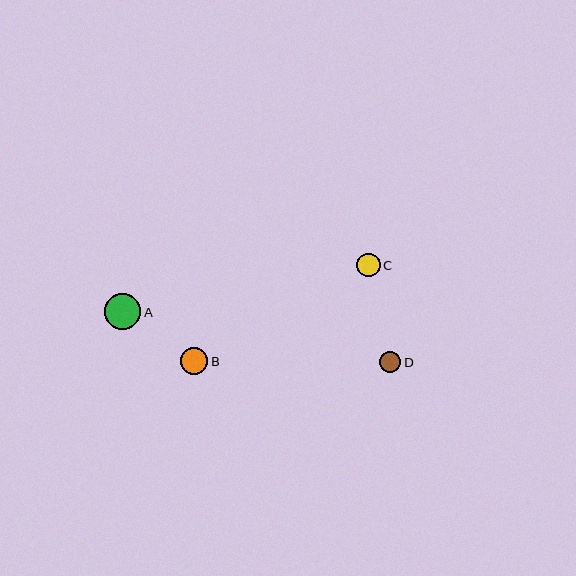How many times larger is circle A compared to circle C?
Circle A is approximately 1.5 times the size of circle C.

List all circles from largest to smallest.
From largest to smallest: A, B, C, D.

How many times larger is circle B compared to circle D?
Circle B is approximately 1.2 times the size of circle D.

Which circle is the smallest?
Circle D is the smallest with a size of approximately 22 pixels.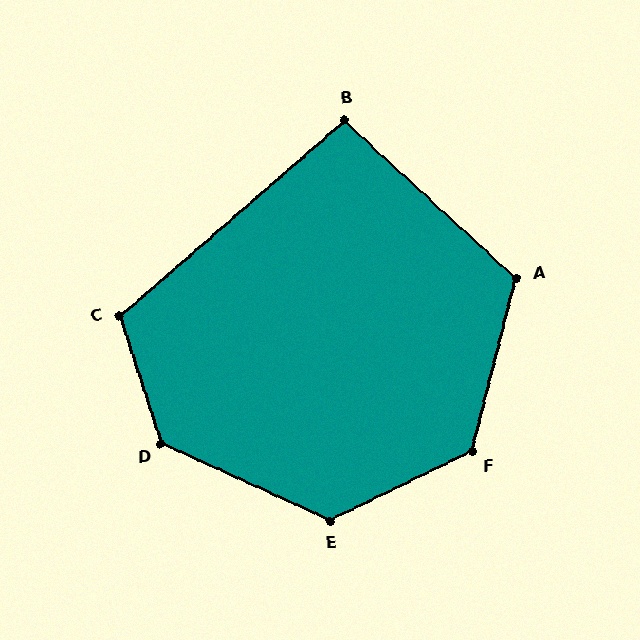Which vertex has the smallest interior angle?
B, at approximately 97 degrees.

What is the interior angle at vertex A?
Approximately 118 degrees (obtuse).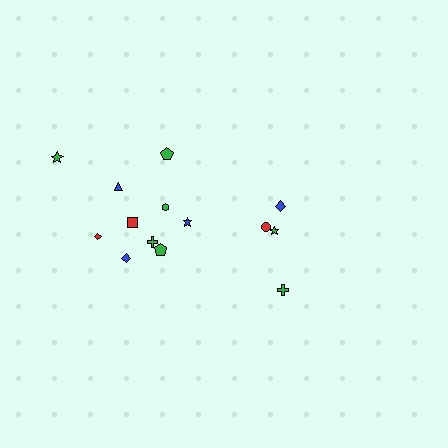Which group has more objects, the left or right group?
The left group.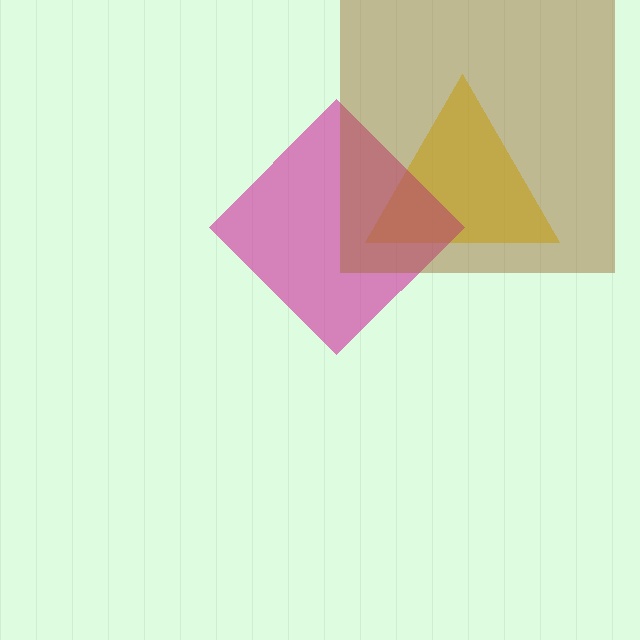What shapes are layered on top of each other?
The layered shapes are: a yellow triangle, a magenta diamond, a brown square.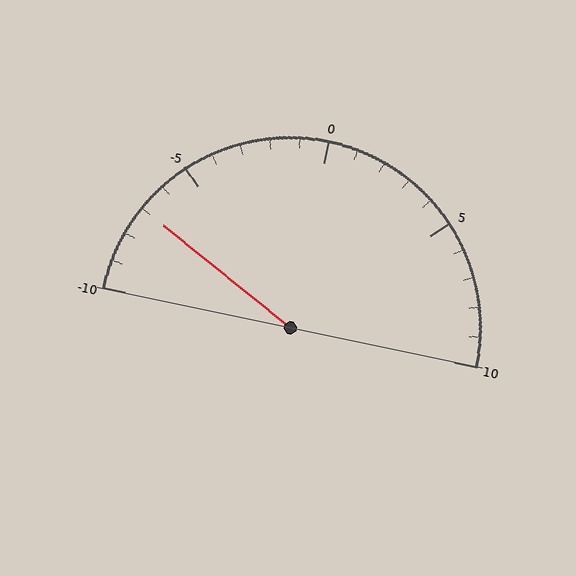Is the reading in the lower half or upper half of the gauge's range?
The reading is in the lower half of the range (-10 to 10).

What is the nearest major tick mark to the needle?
The nearest major tick mark is -5.